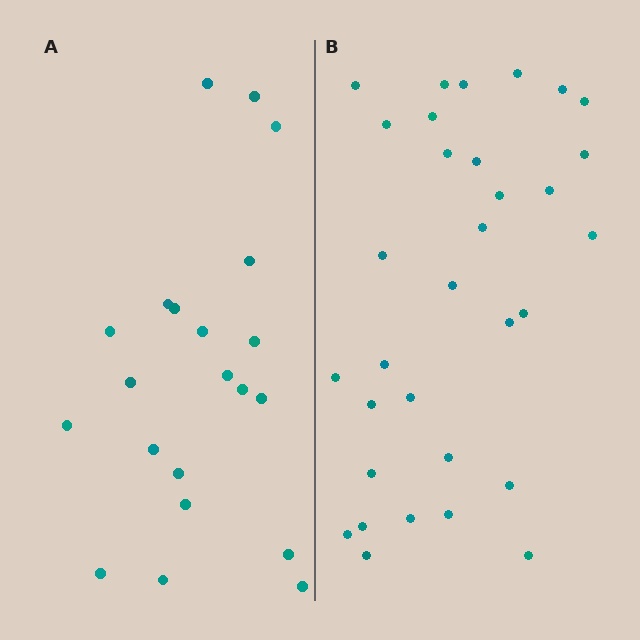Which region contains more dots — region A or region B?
Region B (the right region) has more dots.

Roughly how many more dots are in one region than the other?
Region B has roughly 12 or so more dots than region A.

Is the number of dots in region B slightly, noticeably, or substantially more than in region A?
Region B has substantially more. The ratio is roughly 1.5 to 1.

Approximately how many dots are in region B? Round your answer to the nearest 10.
About 30 dots. (The exact count is 32, which rounds to 30.)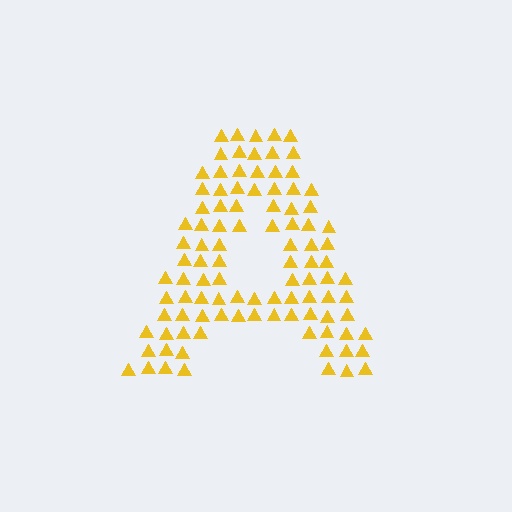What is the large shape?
The large shape is the letter A.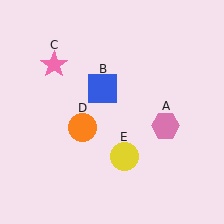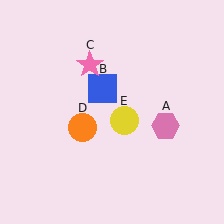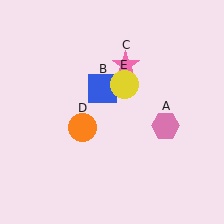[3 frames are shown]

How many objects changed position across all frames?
2 objects changed position: pink star (object C), yellow circle (object E).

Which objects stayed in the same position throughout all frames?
Pink hexagon (object A) and blue square (object B) and orange circle (object D) remained stationary.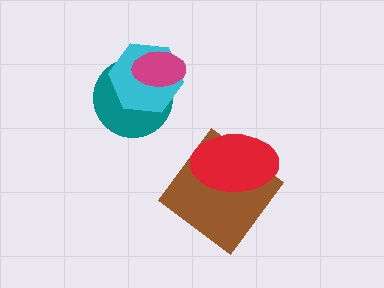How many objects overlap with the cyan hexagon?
2 objects overlap with the cyan hexagon.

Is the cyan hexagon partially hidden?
Yes, it is partially covered by another shape.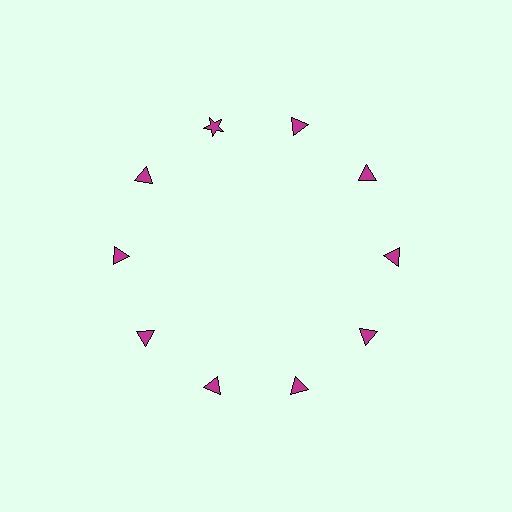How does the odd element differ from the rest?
It has a different shape: star instead of triangle.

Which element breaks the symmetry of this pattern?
The magenta star at roughly the 11 o'clock position breaks the symmetry. All other shapes are magenta triangles.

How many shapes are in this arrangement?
There are 10 shapes arranged in a ring pattern.